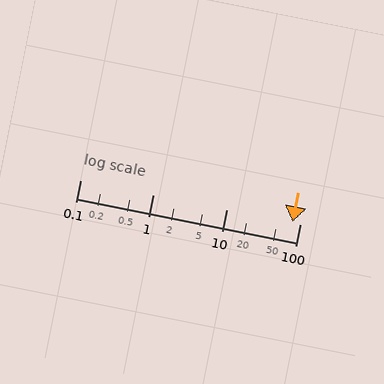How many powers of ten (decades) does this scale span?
The scale spans 3 decades, from 0.1 to 100.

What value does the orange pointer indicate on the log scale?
The pointer indicates approximately 79.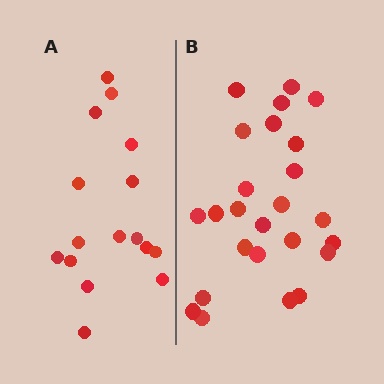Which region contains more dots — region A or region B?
Region B (the right region) has more dots.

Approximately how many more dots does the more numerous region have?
Region B has roughly 8 or so more dots than region A.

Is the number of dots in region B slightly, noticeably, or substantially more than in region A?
Region B has substantially more. The ratio is roughly 1.6 to 1.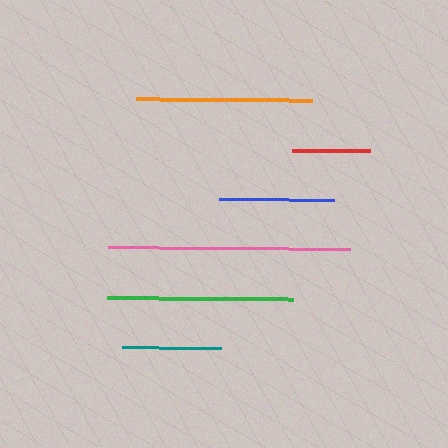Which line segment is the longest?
The pink line is the longest at approximately 242 pixels.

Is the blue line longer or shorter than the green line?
The green line is longer than the blue line.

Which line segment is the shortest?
The red line is the shortest at approximately 77 pixels.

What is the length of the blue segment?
The blue segment is approximately 115 pixels long.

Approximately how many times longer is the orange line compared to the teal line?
The orange line is approximately 1.8 times the length of the teal line.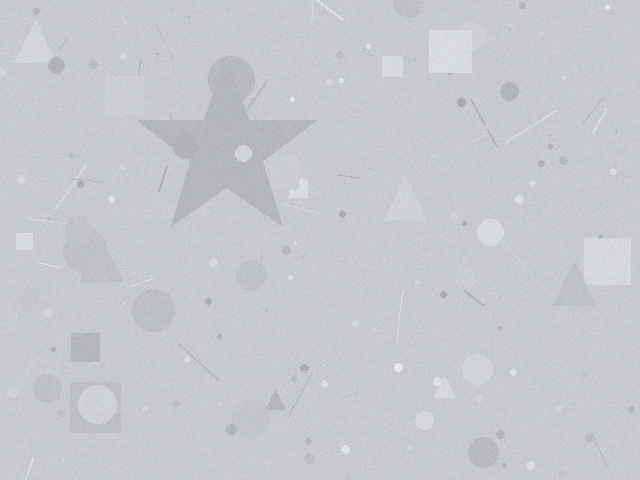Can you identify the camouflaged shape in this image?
The camouflaged shape is a star.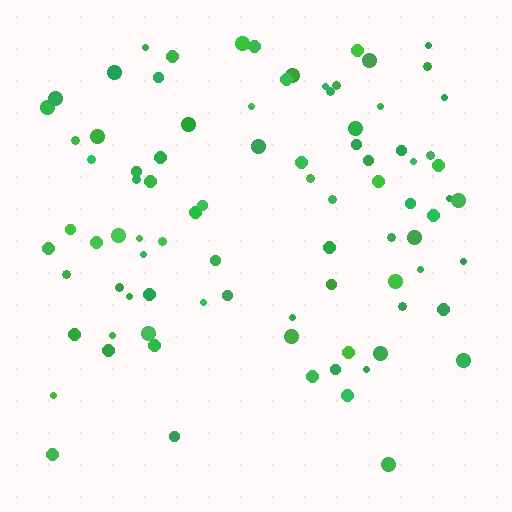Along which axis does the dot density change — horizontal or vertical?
Vertical.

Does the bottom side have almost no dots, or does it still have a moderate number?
Still a moderate number, just noticeably fewer than the top.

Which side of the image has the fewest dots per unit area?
The bottom.